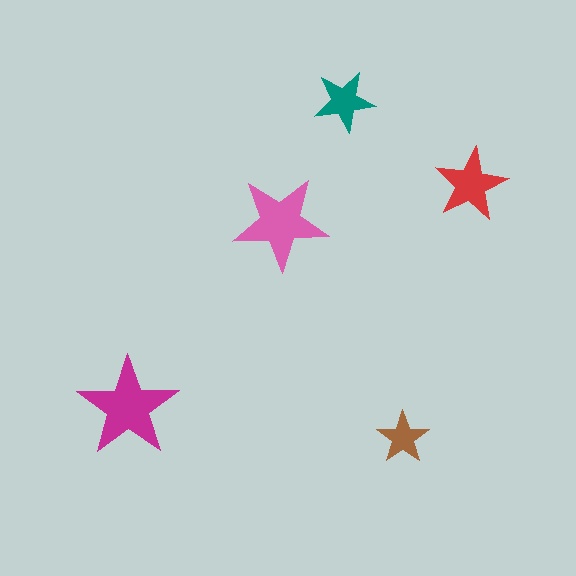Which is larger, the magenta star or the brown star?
The magenta one.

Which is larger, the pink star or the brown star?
The pink one.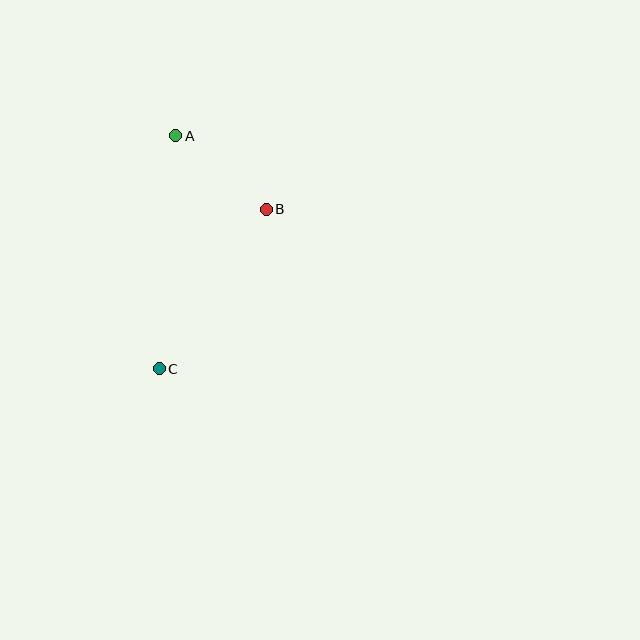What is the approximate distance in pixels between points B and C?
The distance between B and C is approximately 192 pixels.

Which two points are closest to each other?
Points A and B are closest to each other.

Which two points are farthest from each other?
Points A and C are farthest from each other.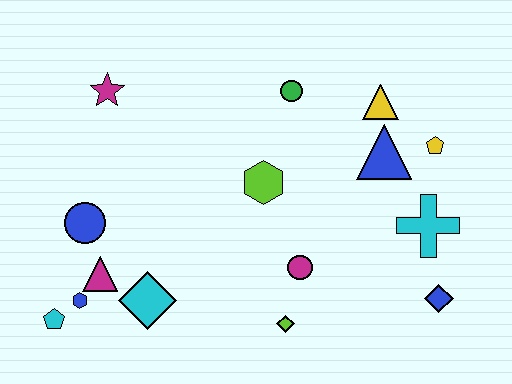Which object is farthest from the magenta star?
The blue diamond is farthest from the magenta star.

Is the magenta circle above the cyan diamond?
Yes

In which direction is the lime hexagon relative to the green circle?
The lime hexagon is below the green circle.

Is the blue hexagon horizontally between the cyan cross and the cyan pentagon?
Yes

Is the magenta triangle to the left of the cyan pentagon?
No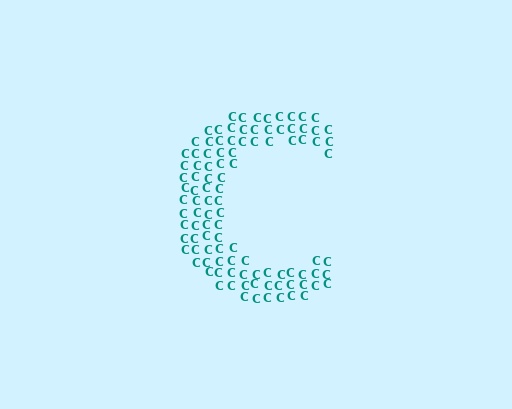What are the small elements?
The small elements are letter C's.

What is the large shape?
The large shape is the letter C.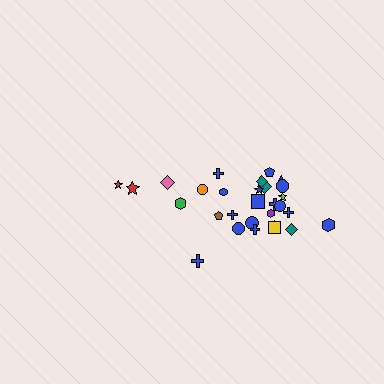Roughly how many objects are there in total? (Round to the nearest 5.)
Roughly 30 objects in total.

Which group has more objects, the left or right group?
The right group.